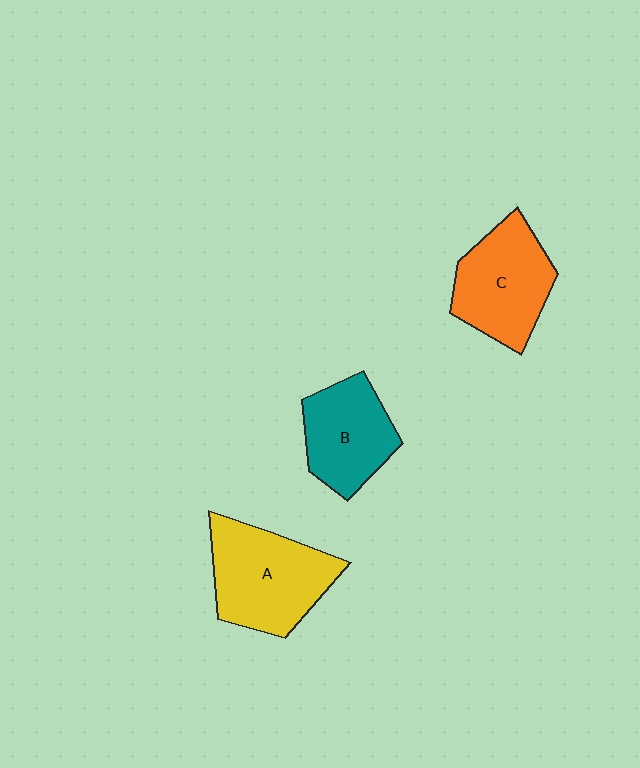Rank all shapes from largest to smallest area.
From largest to smallest: A (yellow), C (orange), B (teal).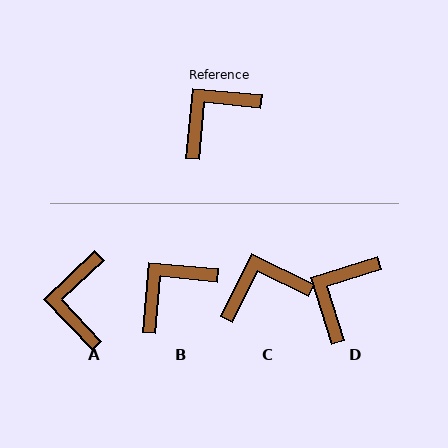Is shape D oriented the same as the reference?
No, it is off by about 23 degrees.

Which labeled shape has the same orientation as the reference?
B.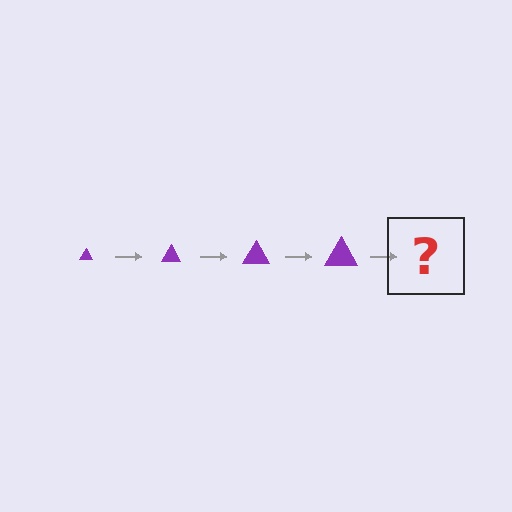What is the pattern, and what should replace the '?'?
The pattern is that the triangle gets progressively larger each step. The '?' should be a purple triangle, larger than the previous one.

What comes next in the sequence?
The next element should be a purple triangle, larger than the previous one.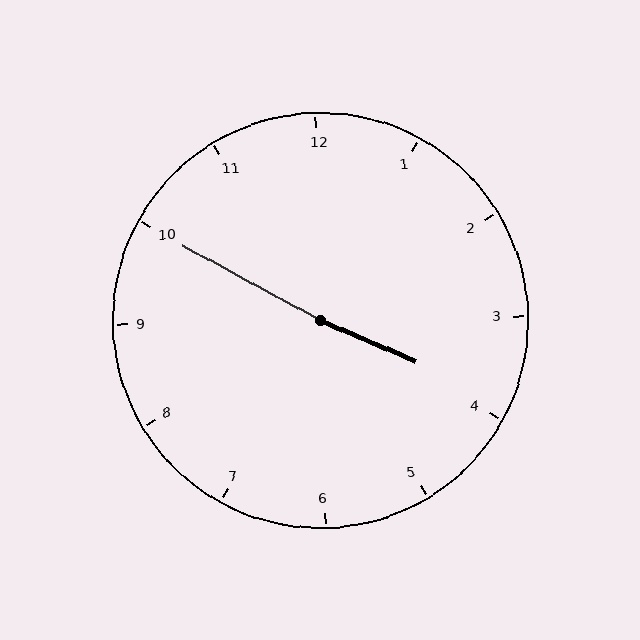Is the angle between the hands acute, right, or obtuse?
It is obtuse.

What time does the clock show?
3:50.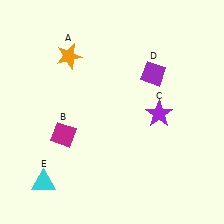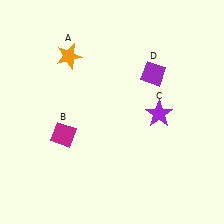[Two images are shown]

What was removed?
The cyan triangle (E) was removed in Image 2.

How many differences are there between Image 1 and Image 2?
There is 1 difference between the two images.